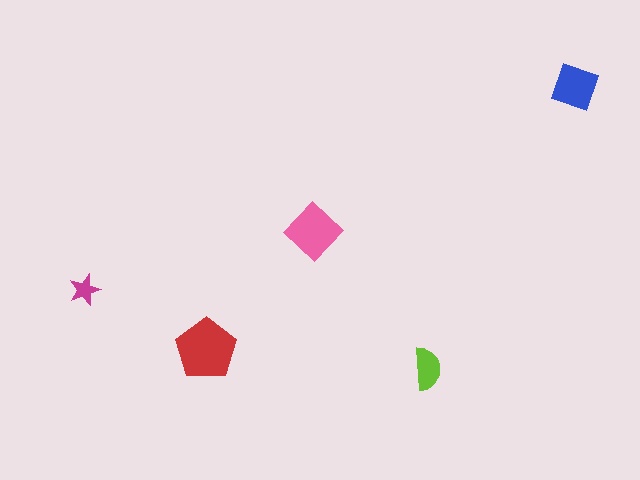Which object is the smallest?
The magenta star.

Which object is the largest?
The red pentagon.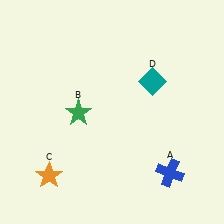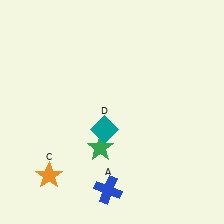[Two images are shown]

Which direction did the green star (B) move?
The green star (B) moved down.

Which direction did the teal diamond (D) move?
The teal diamond (D) moved left.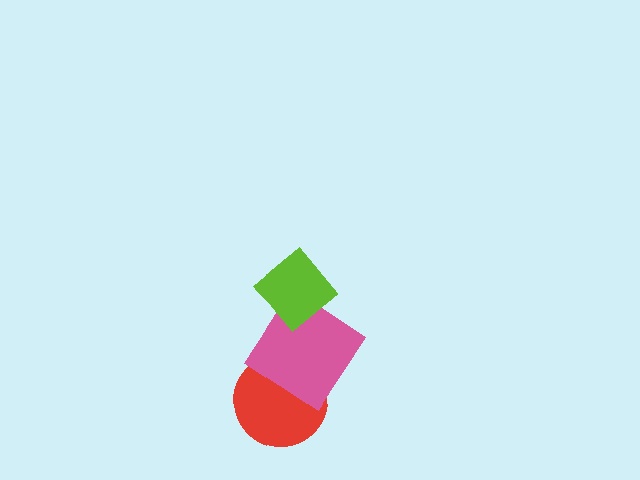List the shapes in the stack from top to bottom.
From top to bottom: the lime diamond, the pink diamond, the red circle.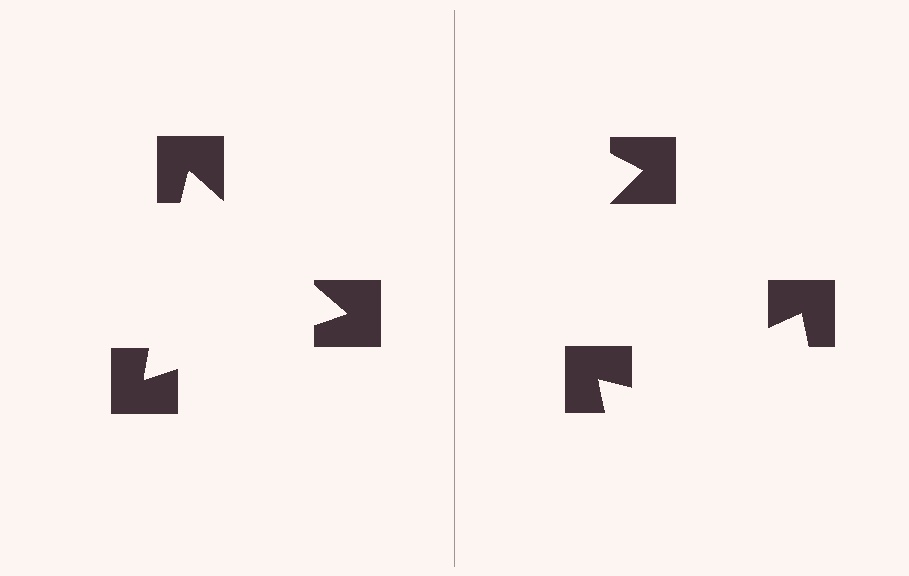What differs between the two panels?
The notched squares are positioned identically on both sides; only the wedge orientations differ. On the left they align to a triangle; on the right they are misaligned.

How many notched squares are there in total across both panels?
6 — 3 on each side.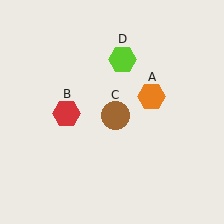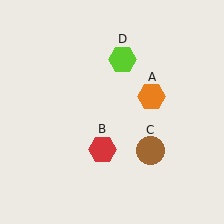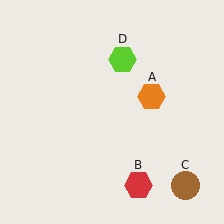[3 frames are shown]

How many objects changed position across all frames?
2 objects changed position: red hexagon (object B), brown circle (object C).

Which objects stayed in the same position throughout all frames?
Orange hexagon (object A) and lime hexagon (object D) remained stationary.